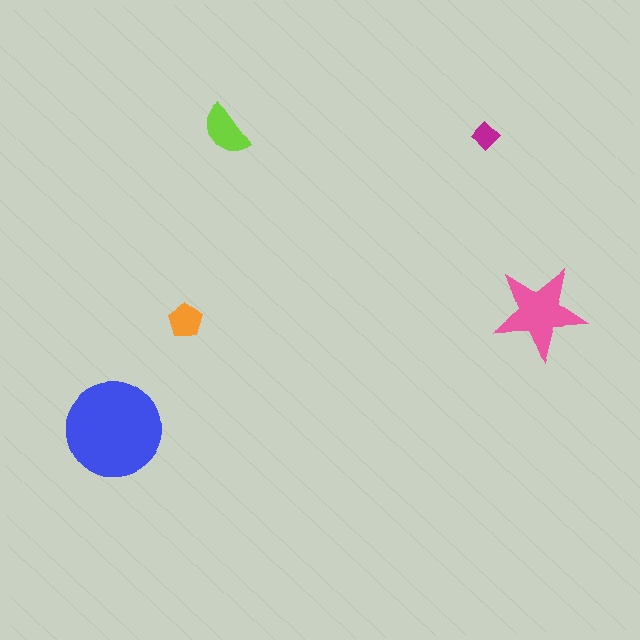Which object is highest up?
The lime semicircle is topmost.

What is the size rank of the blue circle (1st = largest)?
1st.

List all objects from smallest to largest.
The magenta diamond, the orange pentagon, the lime semicircle, the pink star, the blue circle.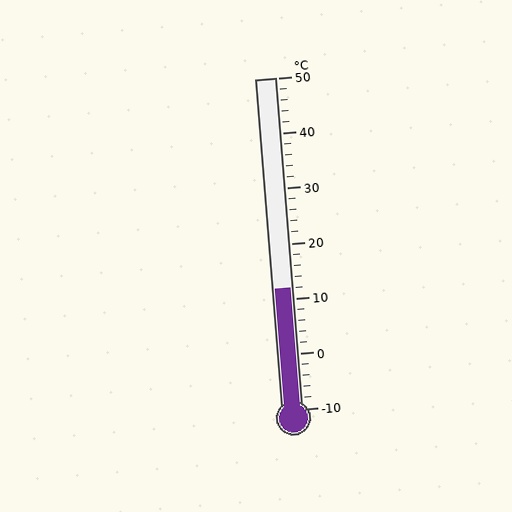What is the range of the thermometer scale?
The thermometer scale ranges from -10°C to 50°C.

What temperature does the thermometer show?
The thermometer shows approximately 12°C.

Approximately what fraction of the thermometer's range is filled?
The thermometer is filled to approximately 35% of its range.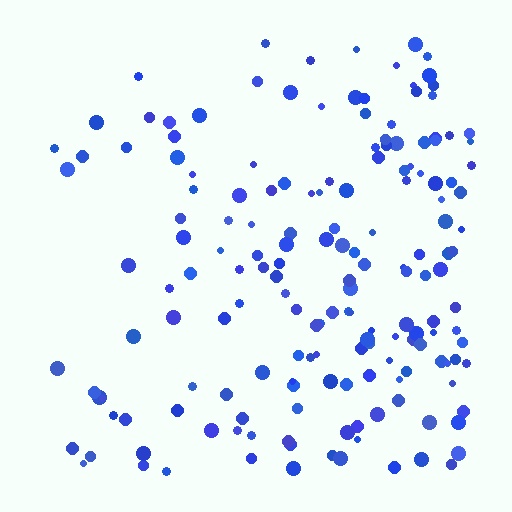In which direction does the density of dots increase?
From left to right, with the right side densest.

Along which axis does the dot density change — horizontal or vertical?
Horizontal.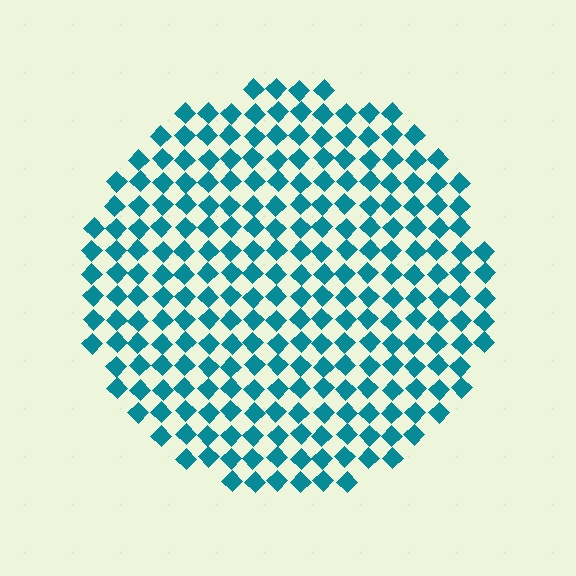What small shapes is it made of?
It is made of small diamonds.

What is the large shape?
The large shape is a circle.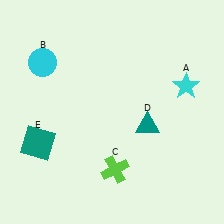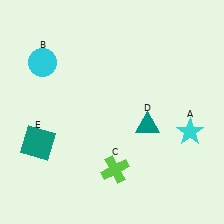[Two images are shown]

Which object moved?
The cyan star (A) moved down.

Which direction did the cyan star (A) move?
The cyan star (A) moved down.